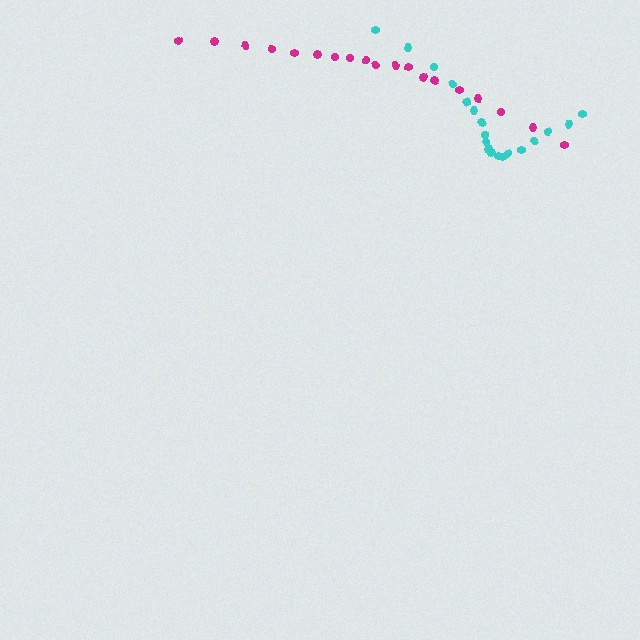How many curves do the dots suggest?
There are 2 distinct paths.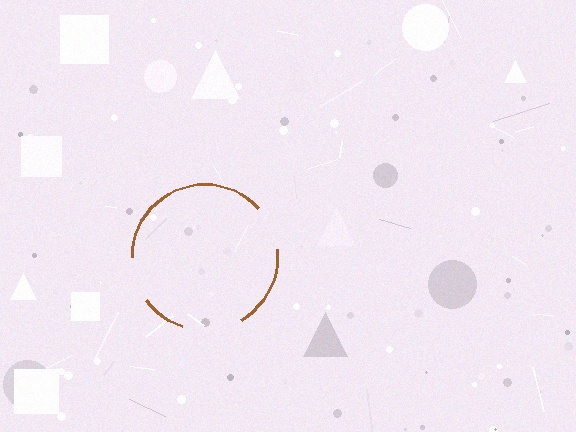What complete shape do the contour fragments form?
The contour fragments form a circle.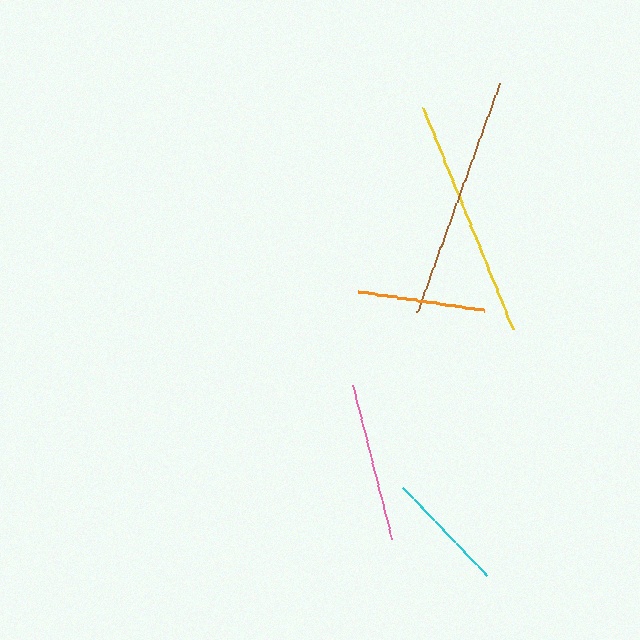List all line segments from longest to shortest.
From longest to shortest: brown, yellow, pink, orange, cyan.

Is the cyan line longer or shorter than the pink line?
The pink line is longer than the cyan line.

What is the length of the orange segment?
The orange segment is approximately 127 pixels long.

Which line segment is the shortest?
The cyan line is the shortest at approximately 122 pixels.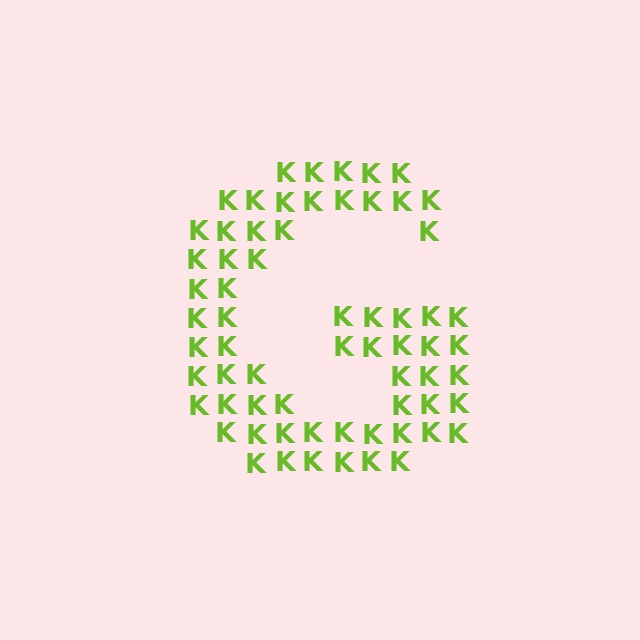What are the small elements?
The small elements are letter K's.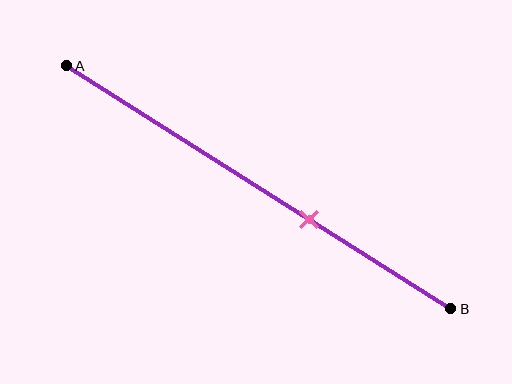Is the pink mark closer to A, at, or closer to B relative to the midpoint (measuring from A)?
The pink mark is closer to point B than the midpoint of segment AB.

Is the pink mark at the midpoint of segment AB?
No, the mark is at about 65% from A, not at the 50% midpoint.